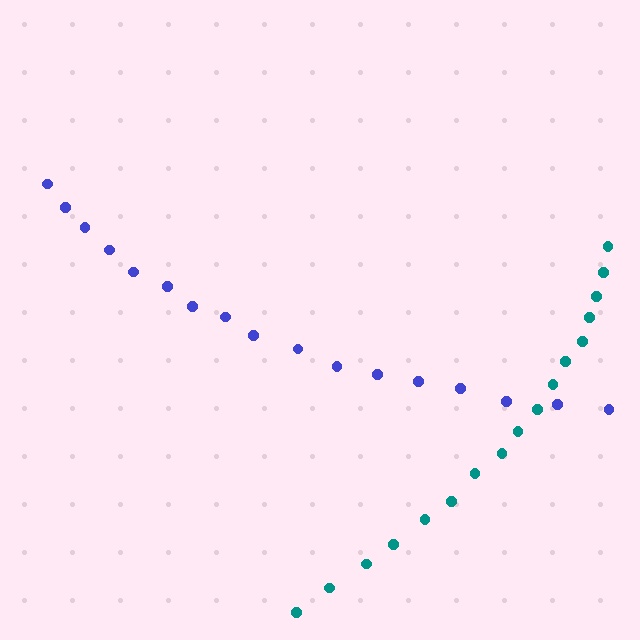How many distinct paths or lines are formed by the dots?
There are 2 distinct paths.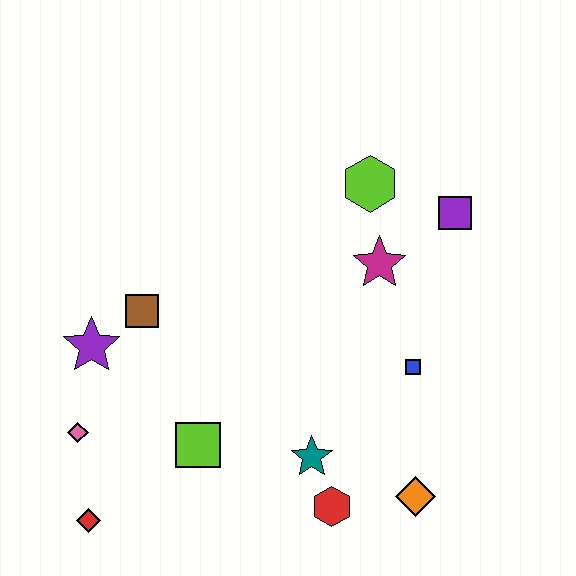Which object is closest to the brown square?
The purple star is closest to the brown square.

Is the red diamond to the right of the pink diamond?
Yes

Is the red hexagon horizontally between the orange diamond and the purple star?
Yes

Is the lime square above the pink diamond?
No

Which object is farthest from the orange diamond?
The purple star is farthest from the orange diamond.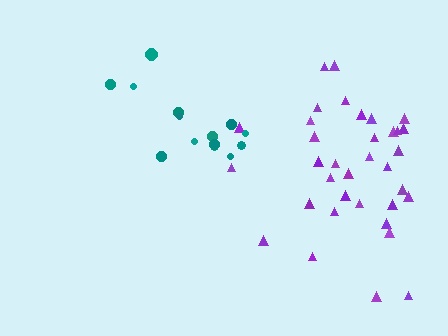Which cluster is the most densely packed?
Purple.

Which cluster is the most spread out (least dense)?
Teal.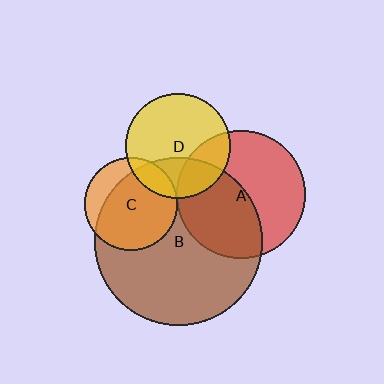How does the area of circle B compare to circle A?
Approximately 1.7 times.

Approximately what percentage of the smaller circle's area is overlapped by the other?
Approximately 30%.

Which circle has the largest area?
Circle B (brown).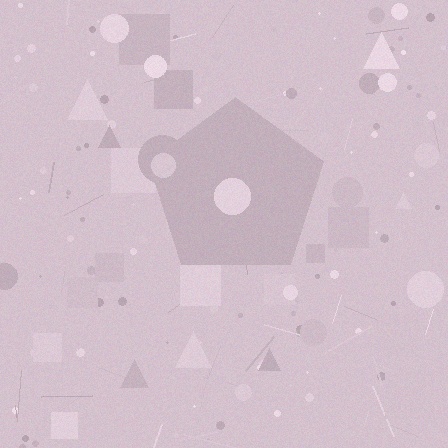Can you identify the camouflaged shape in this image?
The camouflaged shape is a pentagon.